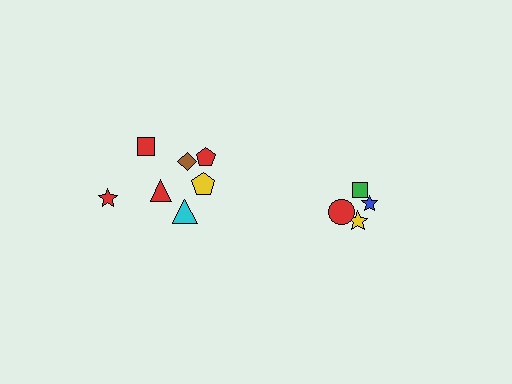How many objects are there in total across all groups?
There are 11 objects.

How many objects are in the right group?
There are 4 objects.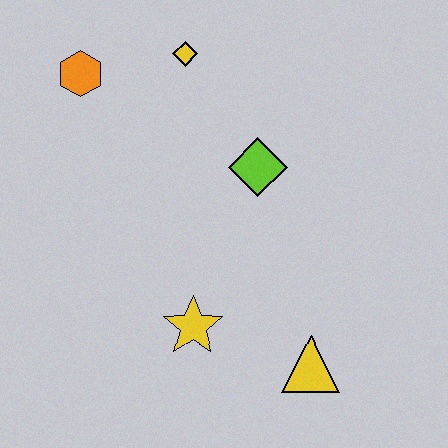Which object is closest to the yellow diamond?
The orange hexagon is closest to the yellow diamond.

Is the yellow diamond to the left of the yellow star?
Yes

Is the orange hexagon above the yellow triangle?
Yes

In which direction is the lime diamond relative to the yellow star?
The lime diamond is above the yellow star.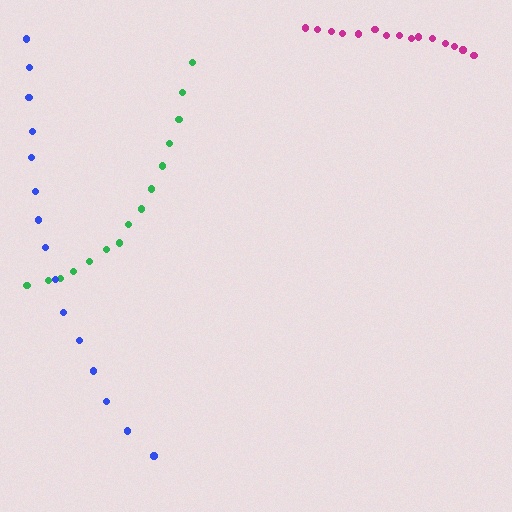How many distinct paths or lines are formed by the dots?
There are 3 distinct paths.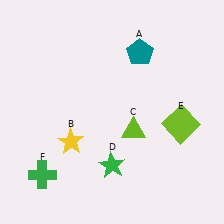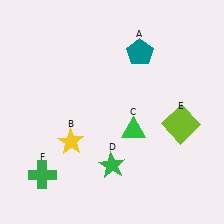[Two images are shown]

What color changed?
The triangle (C) changed from lime in Image 1 to green in Image 2.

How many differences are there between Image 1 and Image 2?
There is 1 difference between the two images.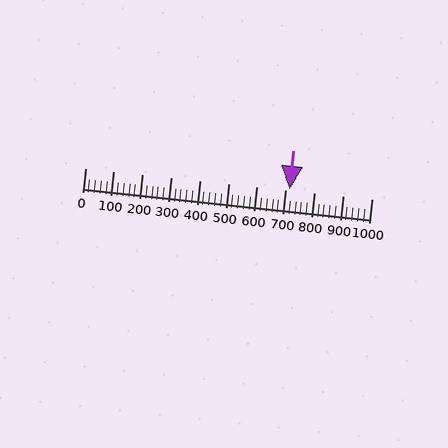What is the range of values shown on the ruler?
The ruler shows values from 0 to 1000.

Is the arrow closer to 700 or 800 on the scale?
The arrow is closer to 700.